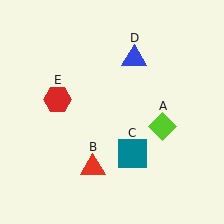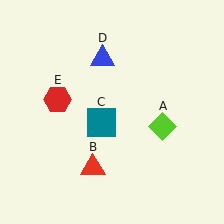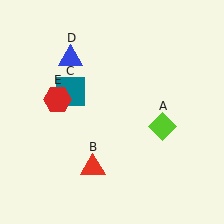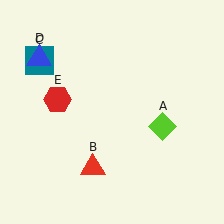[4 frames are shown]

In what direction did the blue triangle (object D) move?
The blue triangle (object D) moved left.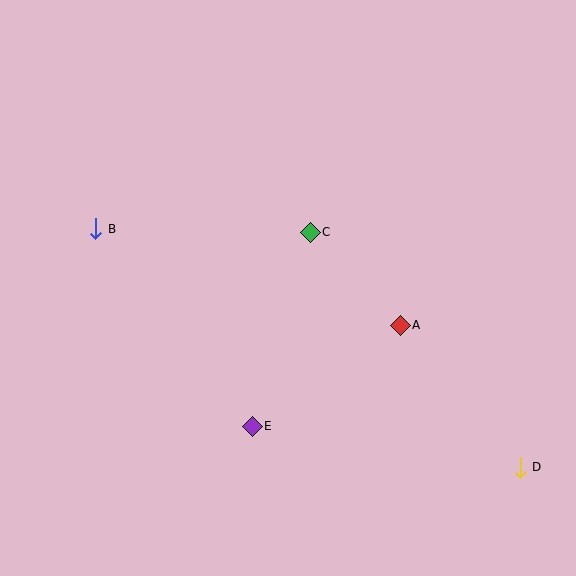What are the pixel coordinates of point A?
Point A is at (400, 325).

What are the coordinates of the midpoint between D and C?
The midpoint between D and C is at (415, 350).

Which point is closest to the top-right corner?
Point C is closest to the top-right corner.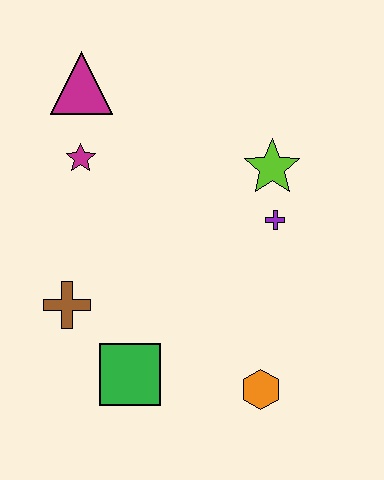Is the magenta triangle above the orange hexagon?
Yes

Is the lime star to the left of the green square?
No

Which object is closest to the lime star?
The purple cross is closest to the lime star.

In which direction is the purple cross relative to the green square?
The purple cross is above the green square.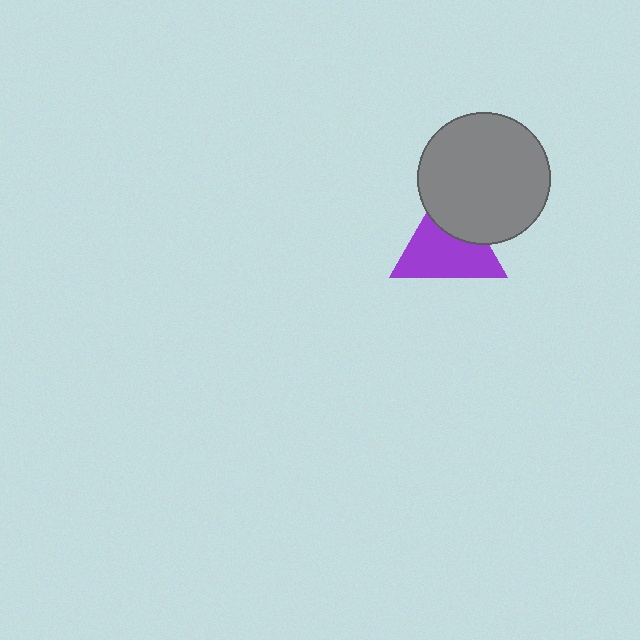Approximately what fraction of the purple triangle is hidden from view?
Roughly 33% of the purple triangle is hidden behind the gray circle.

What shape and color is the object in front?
The object in front is a gray circle.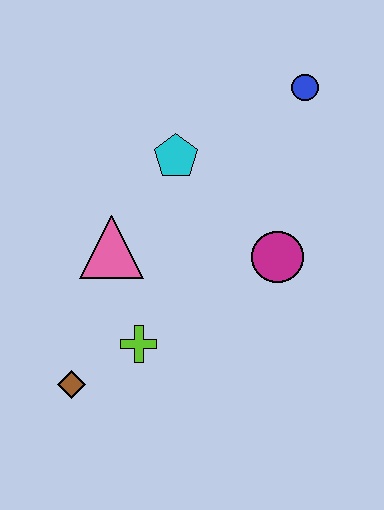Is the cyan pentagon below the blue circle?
Yes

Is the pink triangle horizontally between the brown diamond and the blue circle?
Yes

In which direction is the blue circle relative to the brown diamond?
The blue circle is above the brown diamond.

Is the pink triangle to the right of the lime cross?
No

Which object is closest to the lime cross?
The brown diamond is closest to the lime cross.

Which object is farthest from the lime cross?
The blue circle is farthest from the lime cross.